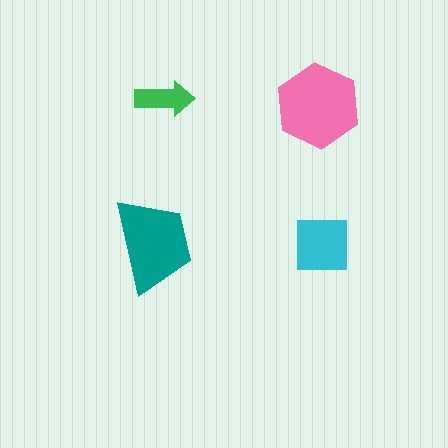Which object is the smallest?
The green arrow.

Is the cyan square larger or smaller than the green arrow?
Larger.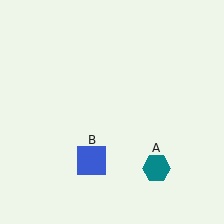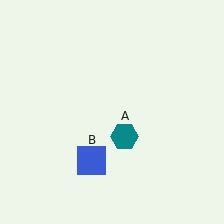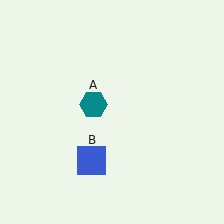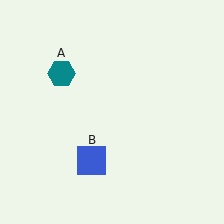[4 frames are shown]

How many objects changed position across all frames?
1 object changed position: teal hexagon (object A).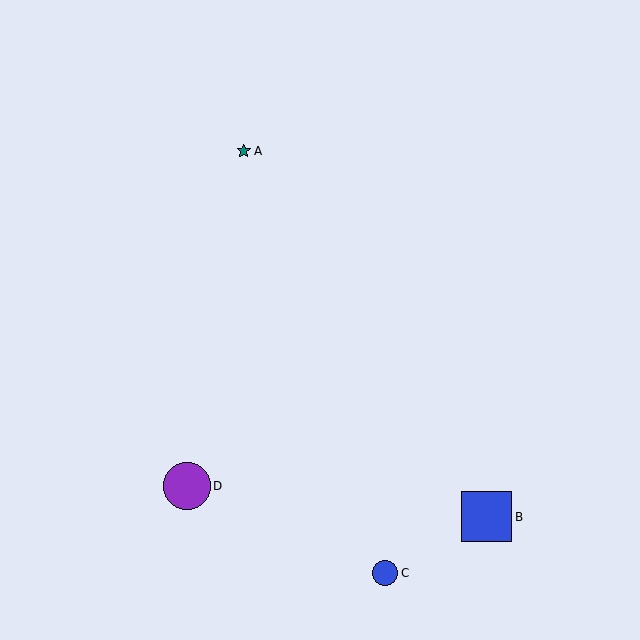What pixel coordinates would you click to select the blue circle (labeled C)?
Click at (385, 573) to select the blue circle C.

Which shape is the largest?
The blue square (labeled B) is the largest.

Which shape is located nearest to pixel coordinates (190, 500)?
The purple circle (labeled D) at (187, 486) is nearest to that location.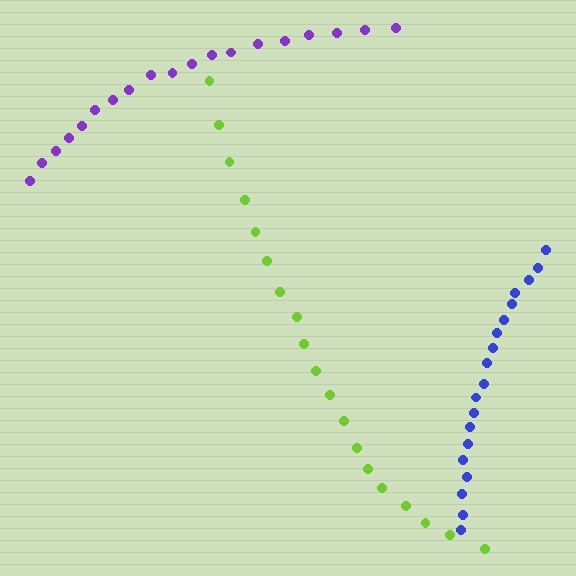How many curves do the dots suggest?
There are 3 distinct paths.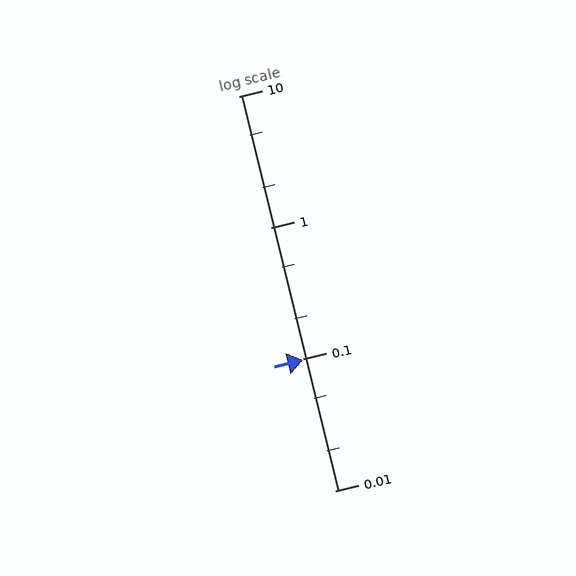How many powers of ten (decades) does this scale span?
The scale spans 3 decades, from 0.01 to 10.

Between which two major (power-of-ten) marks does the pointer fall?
The pointer is between 0.01 and 0.1.